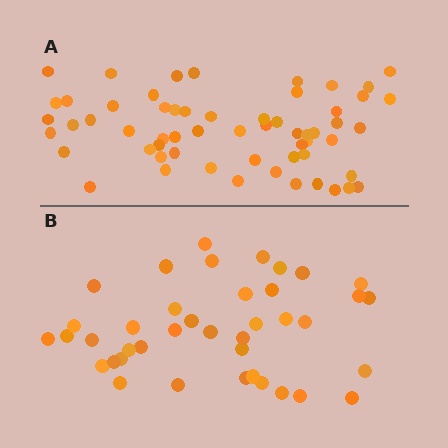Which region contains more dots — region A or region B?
Region A (the top region) has more dots.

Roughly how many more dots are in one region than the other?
Region A has approximately 20 more dots than region B.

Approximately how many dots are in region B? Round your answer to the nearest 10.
About 40 dots.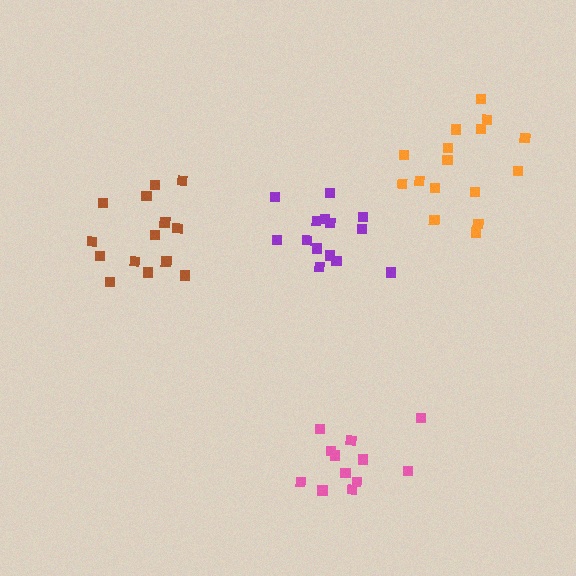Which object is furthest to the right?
The orange cluster is rightmost.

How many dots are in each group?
Group 1: 12 dots, Group 2: 14 dots, Group 3: 14 dots, Group 4: 16 dots (56 total).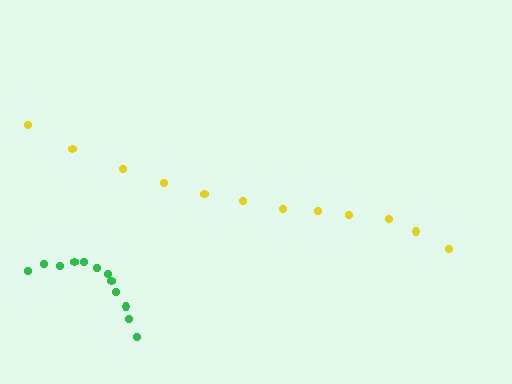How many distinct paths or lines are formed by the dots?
There are 2 distinct paths.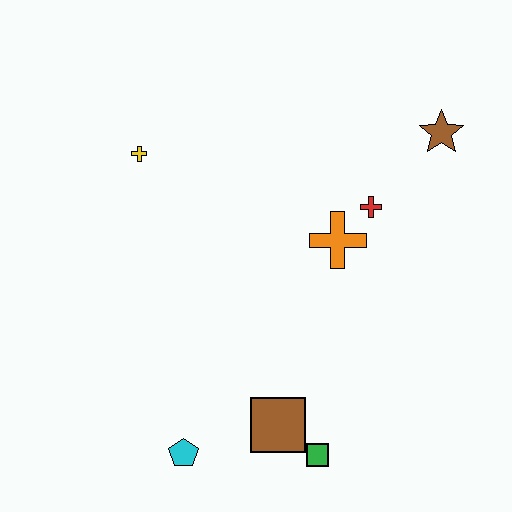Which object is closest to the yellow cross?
The orange cross is closest to the yellow cross.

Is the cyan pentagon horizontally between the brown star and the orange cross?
No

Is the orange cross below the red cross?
Yes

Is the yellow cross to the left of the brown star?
Yes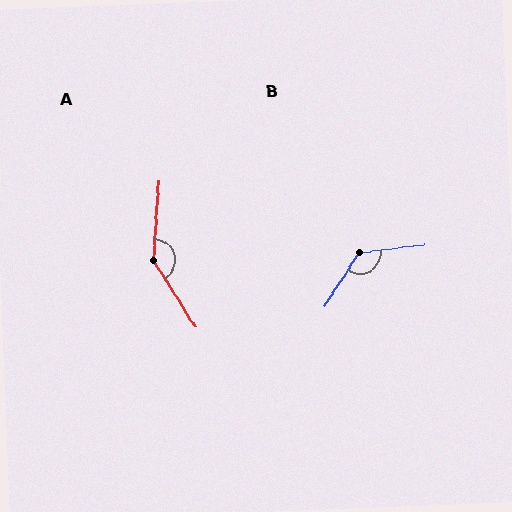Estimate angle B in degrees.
Approximately 129 degrees.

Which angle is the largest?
A, at approximately 144 degrees.